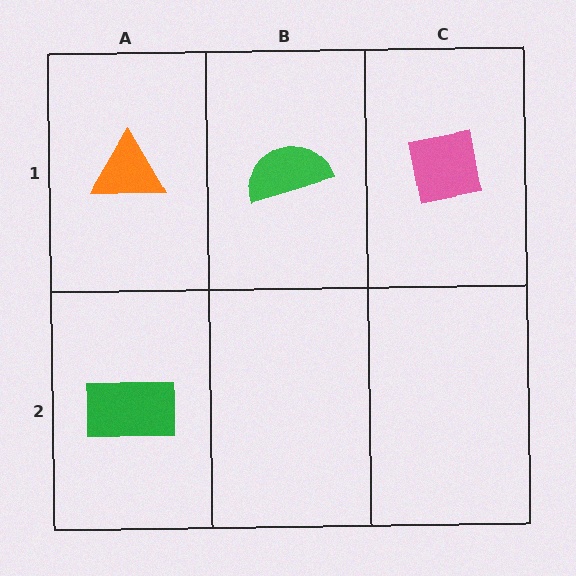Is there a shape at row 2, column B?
No, that cell is empty.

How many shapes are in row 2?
1 shape.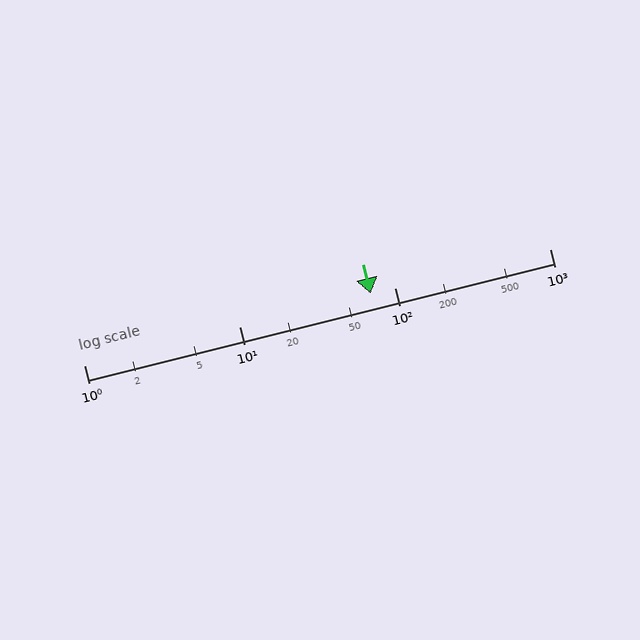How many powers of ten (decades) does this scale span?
The scale spans 3 decades, from 1 to 1000.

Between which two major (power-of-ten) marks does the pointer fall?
The pointer is between 10 and 100.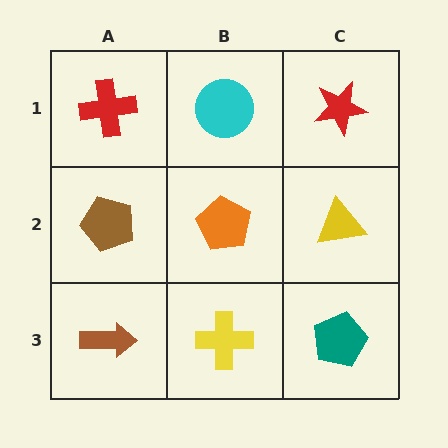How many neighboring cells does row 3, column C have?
2.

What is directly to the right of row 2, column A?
An orange pentagon.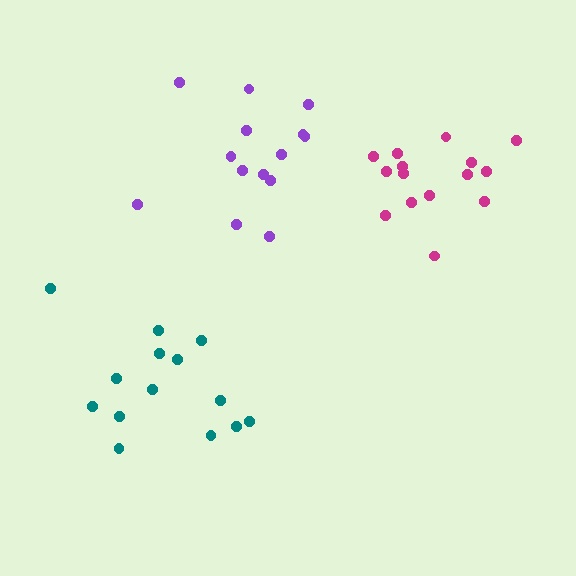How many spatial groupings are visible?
There are 3 spatial groupings.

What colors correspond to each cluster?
The clusters are colored: teal, purple, magenta.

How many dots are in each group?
Group 1: 14 dots, Group 2: 14 dots, Group 3: 15 dots (43 total).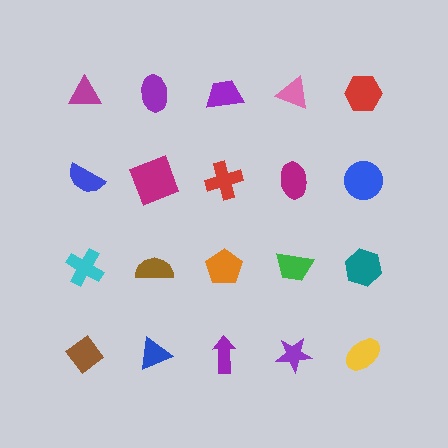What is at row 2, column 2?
A magenta square.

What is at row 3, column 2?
A brown semicircle.